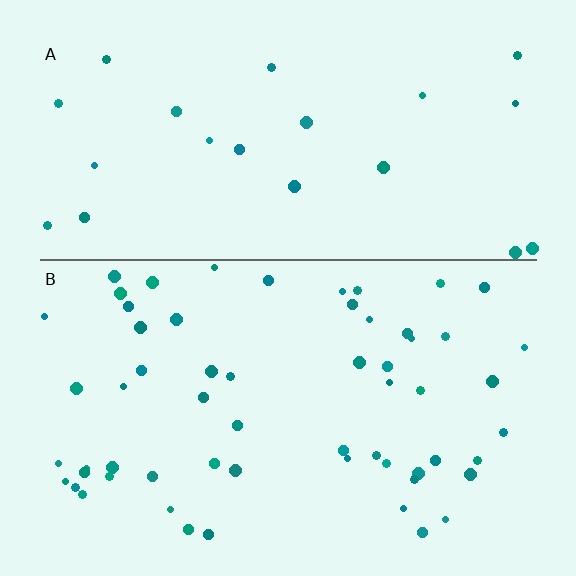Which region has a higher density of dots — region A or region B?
B (the bottom).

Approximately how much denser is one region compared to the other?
Approximately 2.7× — region B over region A.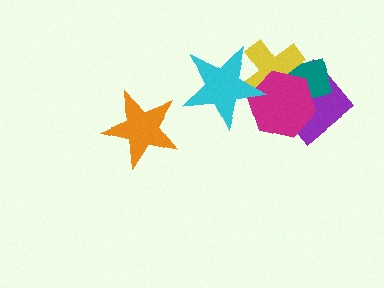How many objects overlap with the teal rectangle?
3 objects overlap with the teal rectangle.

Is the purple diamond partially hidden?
Yes, it is partially covered by another shape.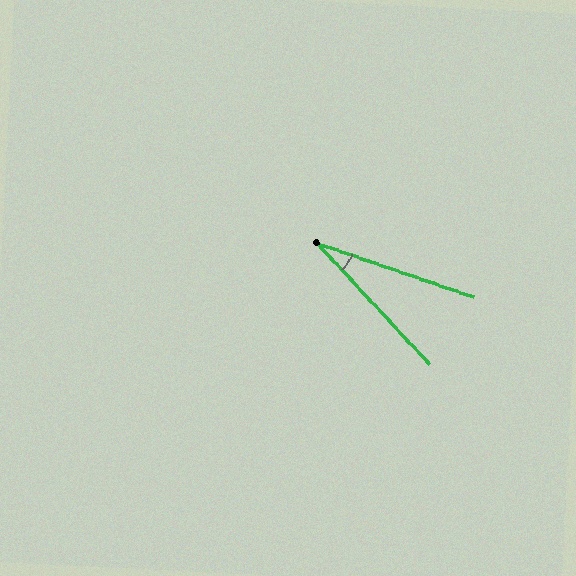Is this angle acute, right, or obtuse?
It is acute.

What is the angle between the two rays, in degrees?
Approximately 28 degrees.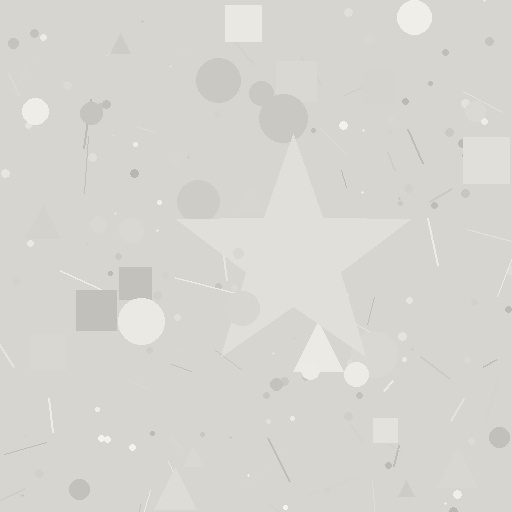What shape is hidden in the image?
A star is hidden in the image.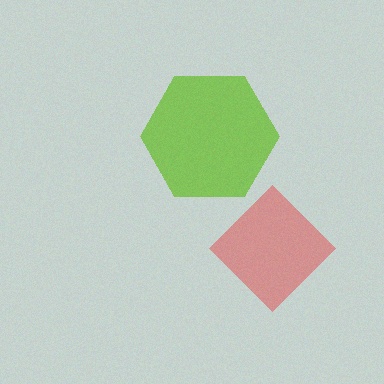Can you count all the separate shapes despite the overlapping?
Yes, there are 2 separate shapes.